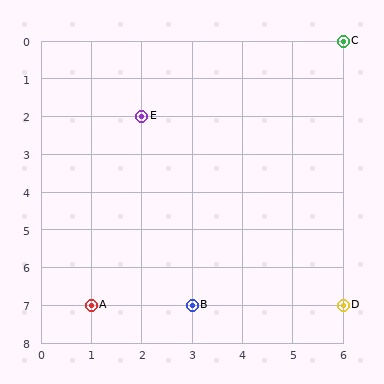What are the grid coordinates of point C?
Point C is at grid coordinates (6, 0).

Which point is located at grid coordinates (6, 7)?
Point D is at (6, 7).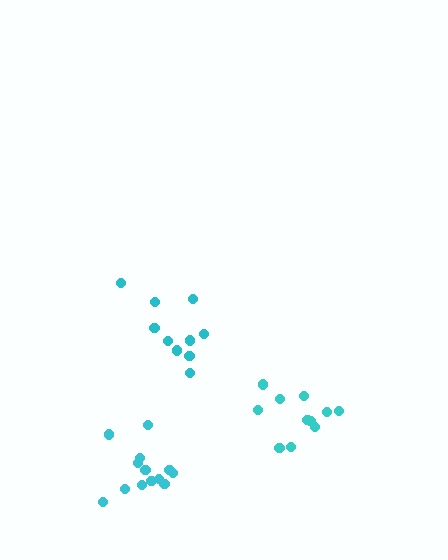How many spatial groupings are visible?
There are 3 spatial groupings.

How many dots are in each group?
Group 1: 11 dots, Group 2: 13 dots, Group 3: 10 dots (34 total).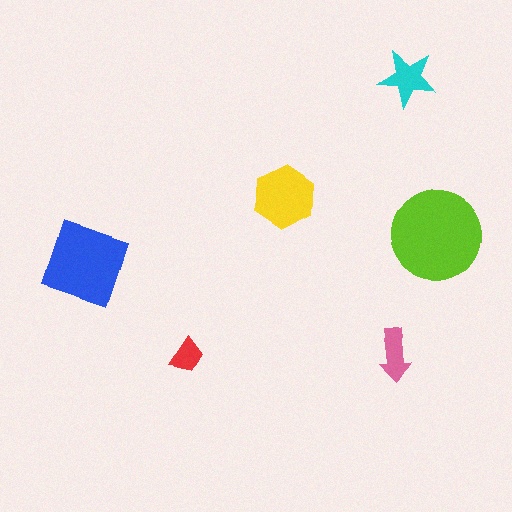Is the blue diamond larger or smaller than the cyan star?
Larger.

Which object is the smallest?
The red trapezoid.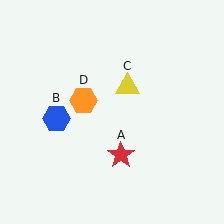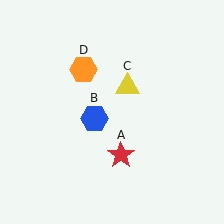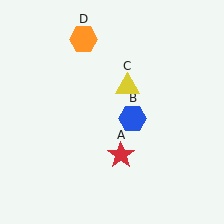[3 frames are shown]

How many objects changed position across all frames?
2 objects changed position: blue hexagon (object B), orange hexagon (object D).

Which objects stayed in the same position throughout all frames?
Red star (object A) and yellow triangle (object C) remained stationary.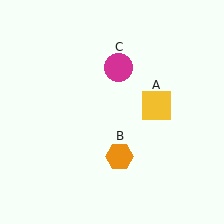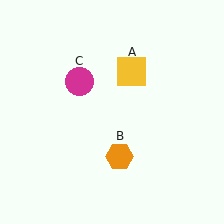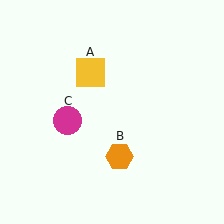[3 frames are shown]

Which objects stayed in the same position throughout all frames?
Orange hexagon (object B) remained stationary.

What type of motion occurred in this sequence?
The yellow square (object A), magenta circle (object C) rotated counterclockwise around the center of the scene.